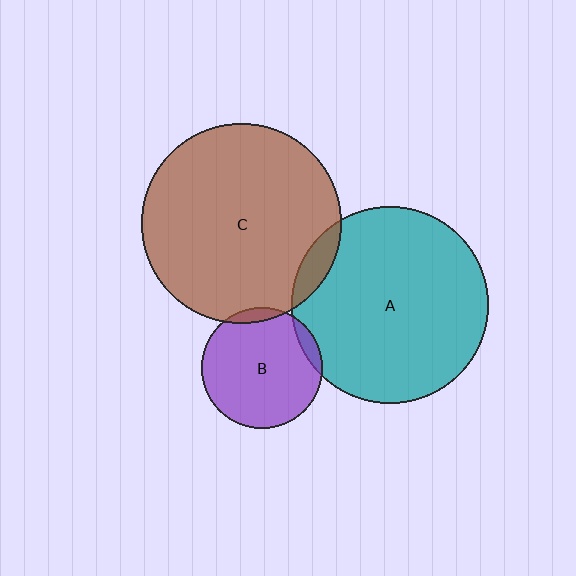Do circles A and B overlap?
Yes.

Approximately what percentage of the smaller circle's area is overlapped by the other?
Approximately 5%.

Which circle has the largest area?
Circle C (brown).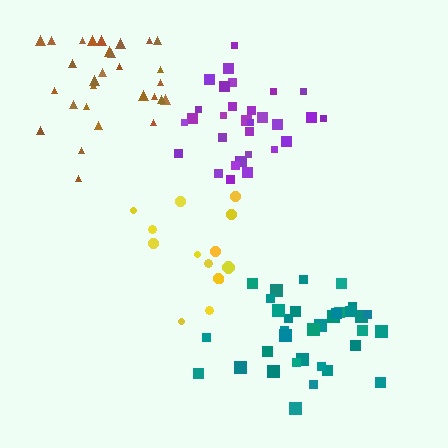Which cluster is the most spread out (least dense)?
Yellow.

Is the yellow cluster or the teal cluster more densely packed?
Teal.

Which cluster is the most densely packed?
Purple.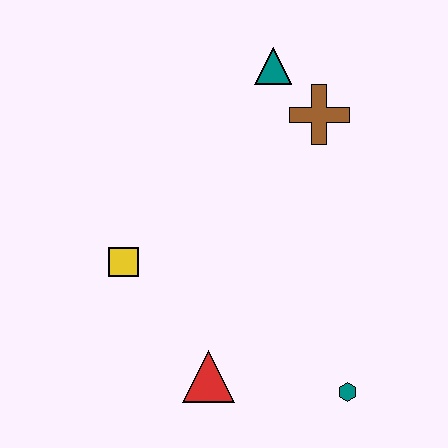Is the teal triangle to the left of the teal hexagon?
Yes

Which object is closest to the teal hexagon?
The red triangle is closest to the teal hexagon.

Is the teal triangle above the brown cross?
Yes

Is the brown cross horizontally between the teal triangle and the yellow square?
No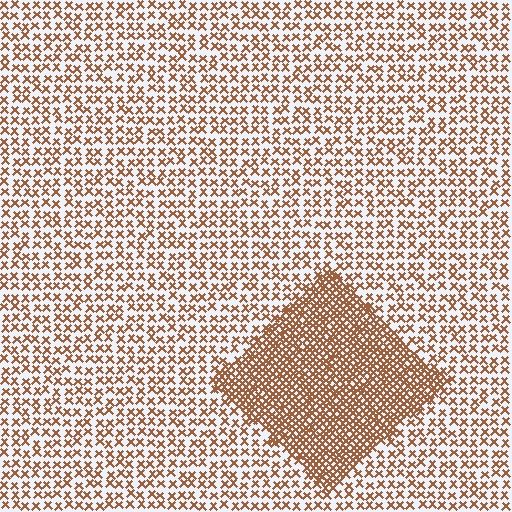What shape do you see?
I see a diamond.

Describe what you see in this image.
The image contains small brown elements arranged at two different densities. A diamond-shaped region is visible where the elements are more densely packed than the surrounding area.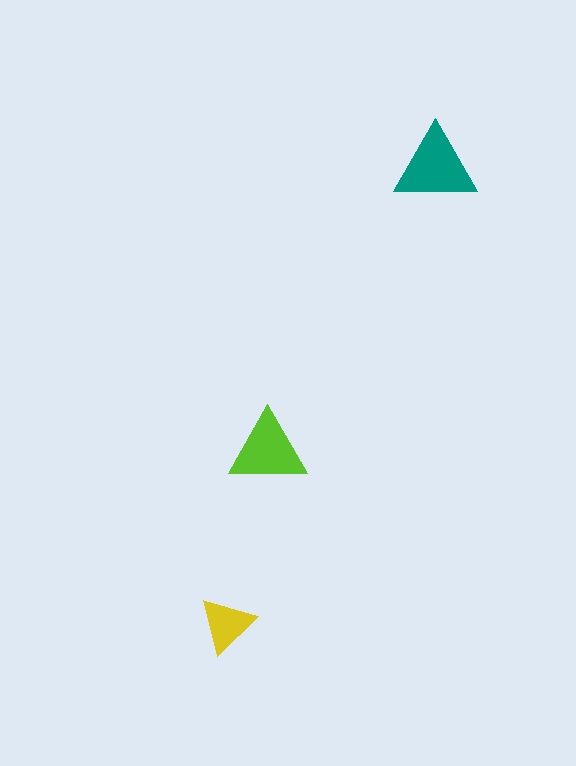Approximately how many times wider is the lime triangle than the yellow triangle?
About 1.5 times wider.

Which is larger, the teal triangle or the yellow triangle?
The teal one.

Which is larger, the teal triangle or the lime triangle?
The teal one.